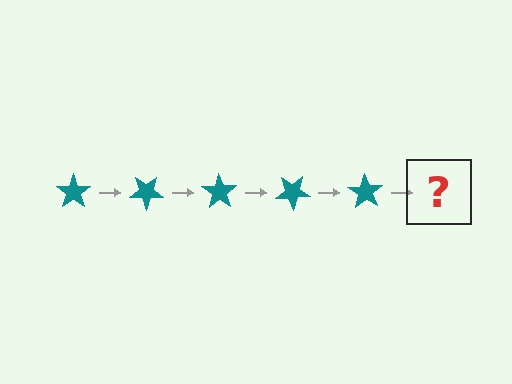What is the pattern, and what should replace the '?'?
The pattern is that the star rotates 35 degrees each step. The '?' should be a teal star rotated 175 degrees.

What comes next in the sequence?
The next element should be a teal star rotated 175 degrees.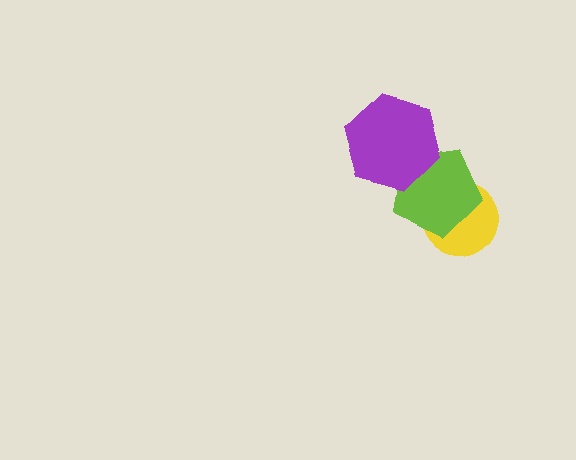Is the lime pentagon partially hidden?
Yes, it is partially covered by another shape.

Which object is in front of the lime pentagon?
The purple hexagon is in front of the lime pentagon.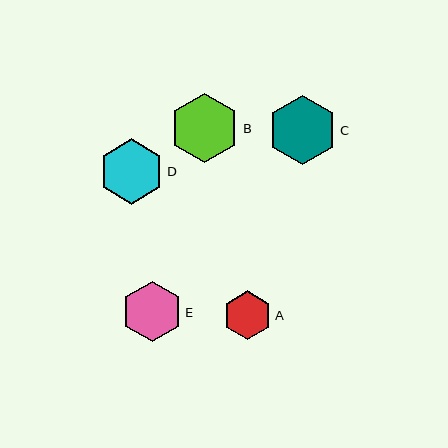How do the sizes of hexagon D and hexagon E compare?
Hexagon D and hexagon E are approximately the same size.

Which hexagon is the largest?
Hexagon C is the largest with a size of approximately 69 pixels.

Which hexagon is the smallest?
Hexagon A is the smallest with a size of approximately 49 pixels.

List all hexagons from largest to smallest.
From largest to smallest: C, B, D, E, A.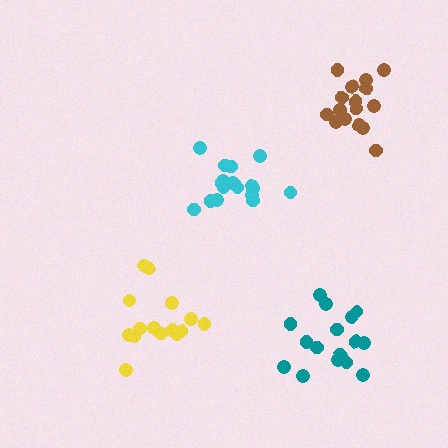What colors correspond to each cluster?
The clusters are colored: cyan, brown, yellow, teal.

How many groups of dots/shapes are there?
There are 4 groups.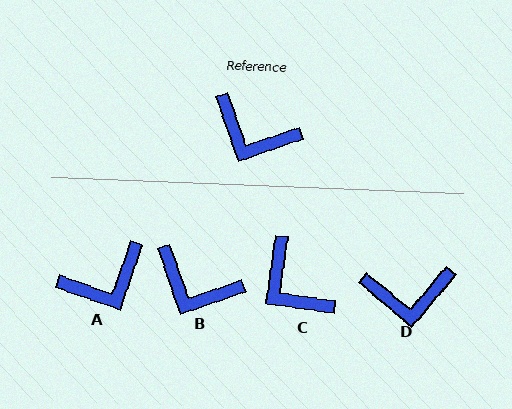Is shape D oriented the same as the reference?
No, it is off by about 31 degrees.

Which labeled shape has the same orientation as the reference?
B.